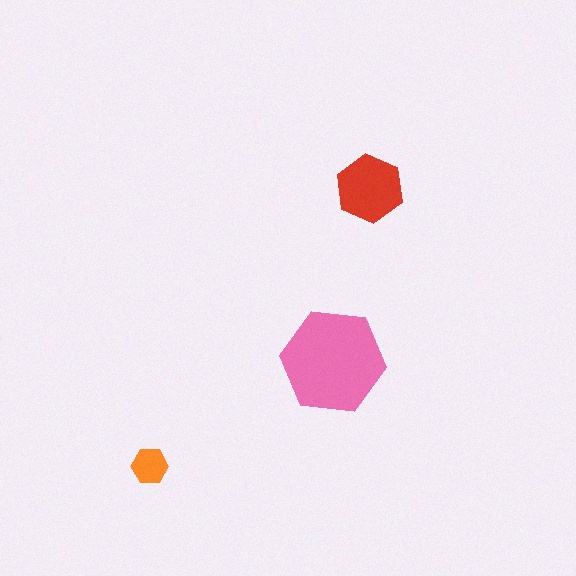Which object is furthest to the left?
The orange hexagon is leftmost.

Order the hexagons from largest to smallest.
the pink one, the red one, the orange one.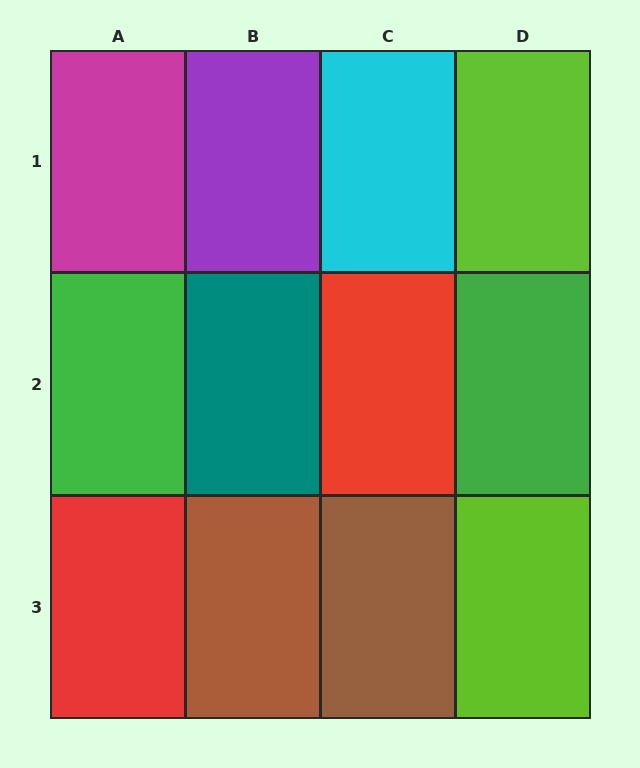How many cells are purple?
1 cell is purple.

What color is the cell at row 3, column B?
Brown.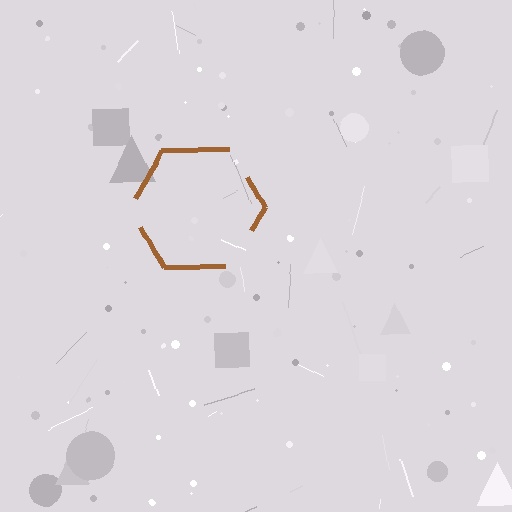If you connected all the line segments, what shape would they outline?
They would outline a hexagon.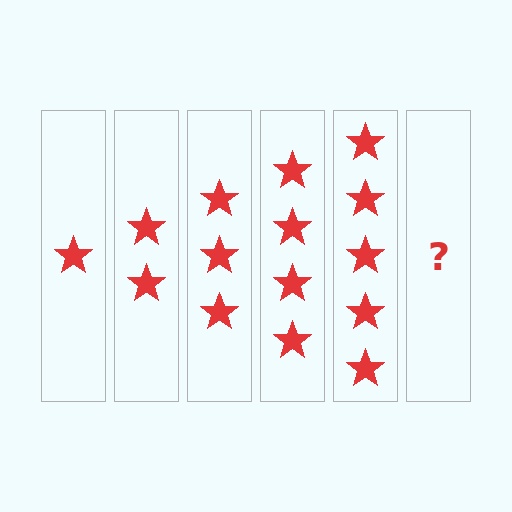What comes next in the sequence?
The next element should be 6 stars.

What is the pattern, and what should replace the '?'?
The pattern is that each step adds one more star. The '?' should be 6 stars.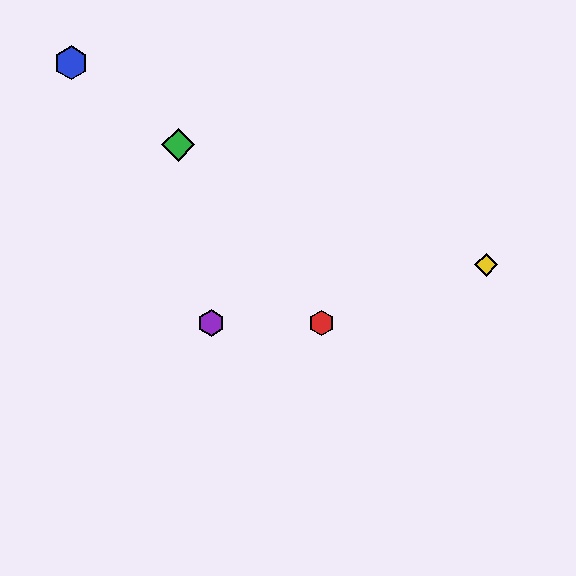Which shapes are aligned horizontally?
The red hexagon, the purple hexagon are aligned horizontally.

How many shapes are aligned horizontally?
2 shapes (the red hexagon, the purple hexagon) are aligned horizontally.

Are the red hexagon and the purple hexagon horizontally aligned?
Yes, both are at y≈323.